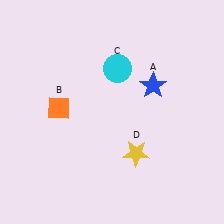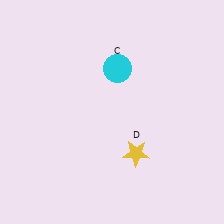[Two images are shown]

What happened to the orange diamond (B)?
The orange diamond (B) was removed in Image 2. It was in the top-left area of Image 1.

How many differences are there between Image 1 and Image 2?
There are 2 differences between the two images.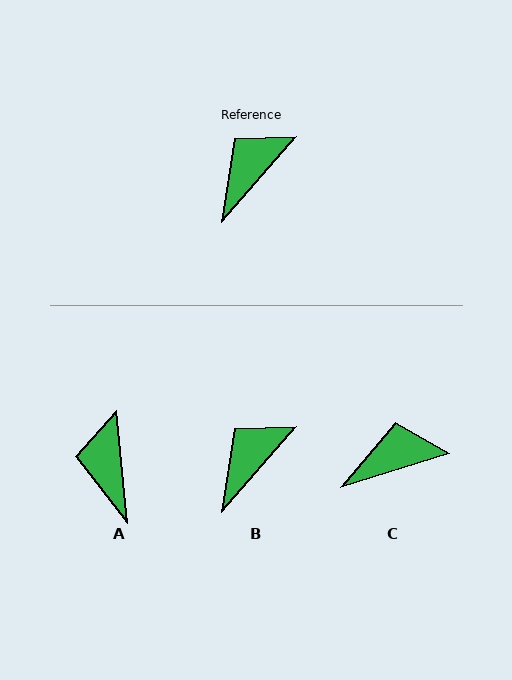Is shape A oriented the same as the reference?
No, it is off by about 46 degrees.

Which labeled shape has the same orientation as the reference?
B.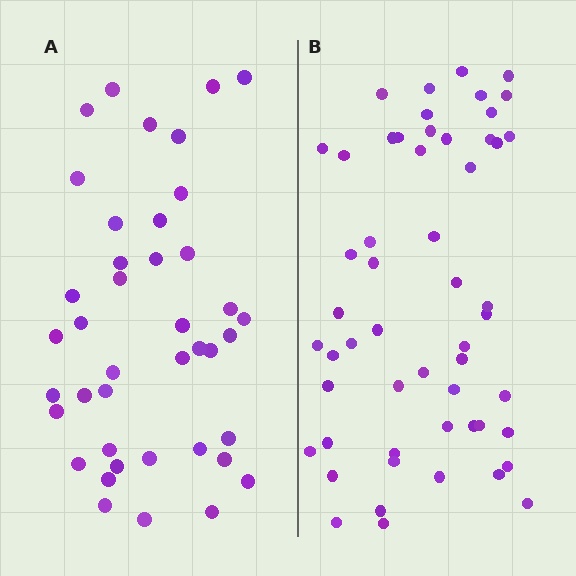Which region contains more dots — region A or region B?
Region B (the right region) has more dots.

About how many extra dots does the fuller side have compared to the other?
Region B has approximately 15 more dots than region A.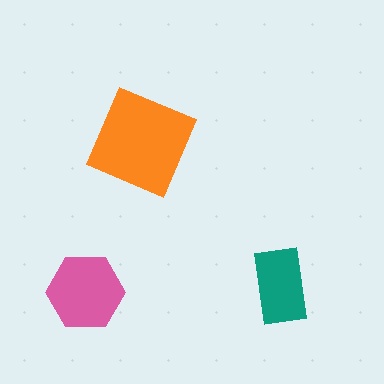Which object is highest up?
The orange diamond is topmost.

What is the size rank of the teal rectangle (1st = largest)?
3rd.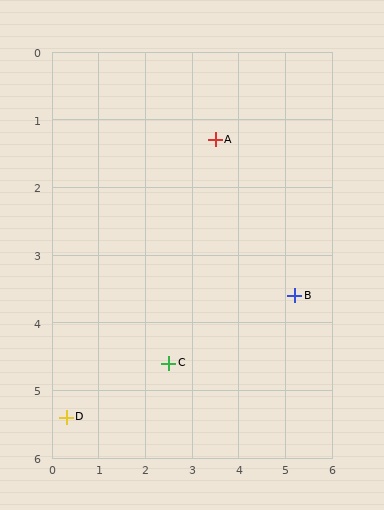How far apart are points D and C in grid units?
Points D and C are about 2.3 grid units apart.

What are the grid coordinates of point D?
Point D is at approximately (0.3, 5.4).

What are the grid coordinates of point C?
Point C is at approximately (2.5, 4.6).